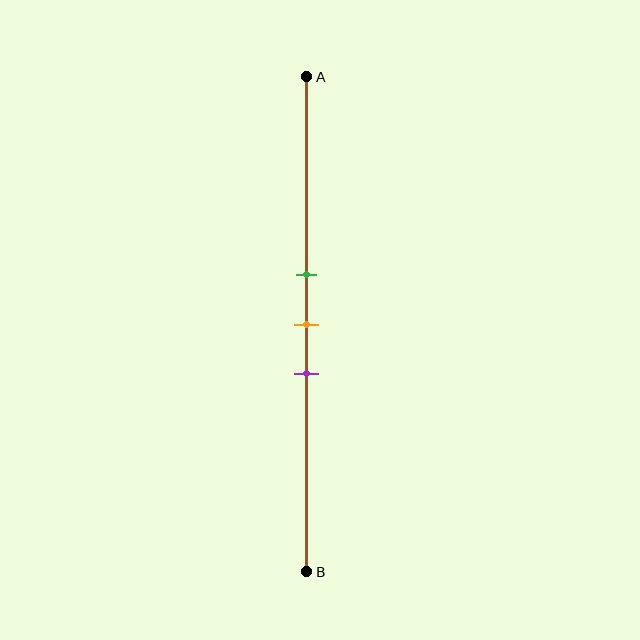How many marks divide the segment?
There are 3 marks dividing the segment.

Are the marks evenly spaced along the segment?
Yes, the marks are approximately evenly spaced.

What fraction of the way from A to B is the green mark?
The green mark is approximately 40% (0.4) of the way from A to B.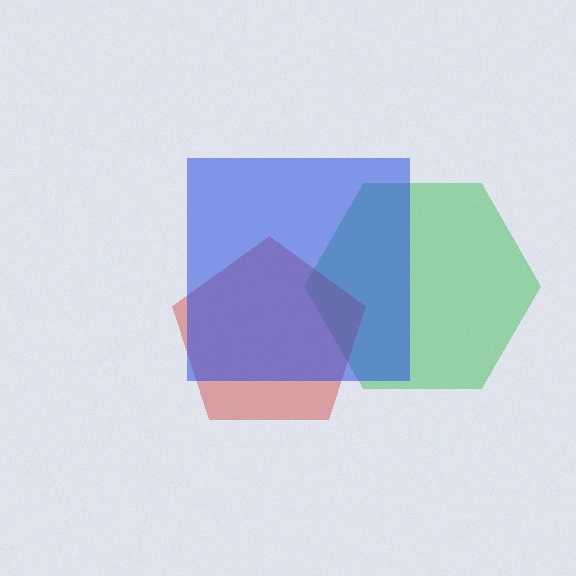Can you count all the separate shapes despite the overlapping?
Yes, there are 3 separate shapes.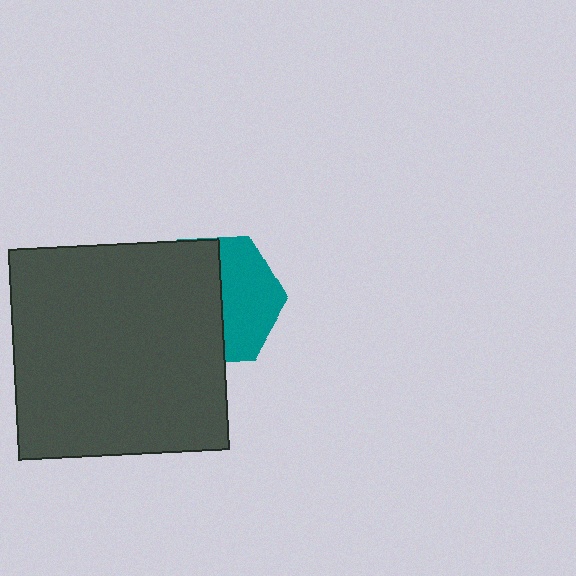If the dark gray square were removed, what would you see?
You would see the complete teal hexagon.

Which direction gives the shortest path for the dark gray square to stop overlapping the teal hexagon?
Moving left gives the shortest separation.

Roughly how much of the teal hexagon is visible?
About half of it is visible (roughly 45%).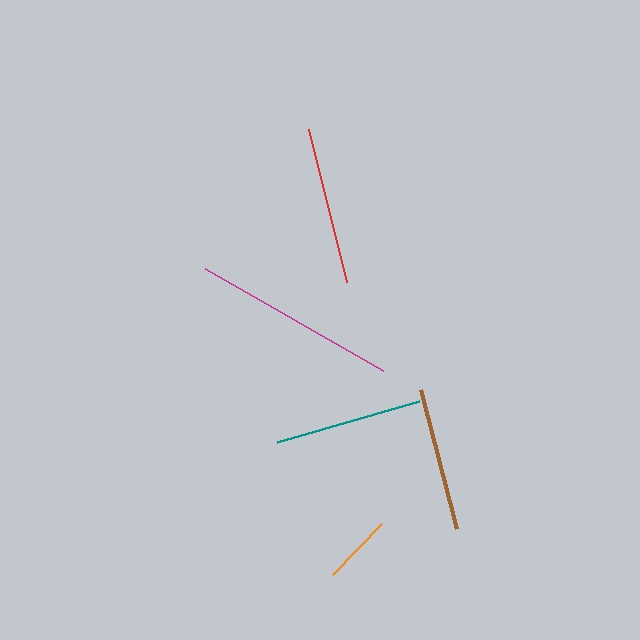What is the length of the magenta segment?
The magenta segment is approximately 206 pixels long.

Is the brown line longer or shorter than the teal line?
The teal line is longer than the brown line.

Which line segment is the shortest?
The orange line is the shortest at approximately 71 pixels.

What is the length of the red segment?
The red segment is approximately 158 pixels long.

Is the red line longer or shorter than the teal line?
The red line is longer than the teal line.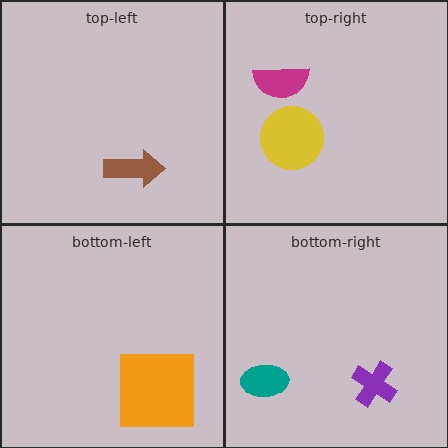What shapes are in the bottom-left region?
The orange square.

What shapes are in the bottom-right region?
The teal ellipse, the purple cross.